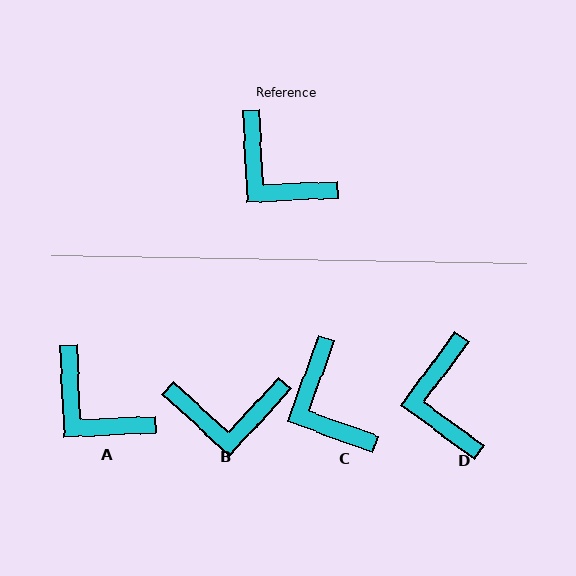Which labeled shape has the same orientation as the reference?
A.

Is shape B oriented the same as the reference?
No, it is off by about 45 degrees.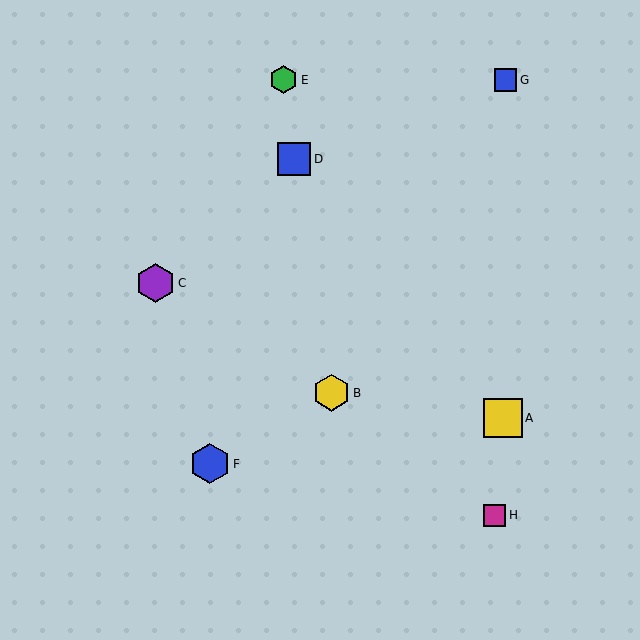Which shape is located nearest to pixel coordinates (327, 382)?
The yellow hexagon (labeled B) at (331, 393) is nearest to that location.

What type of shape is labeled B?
Shape B is a yellow hexagon.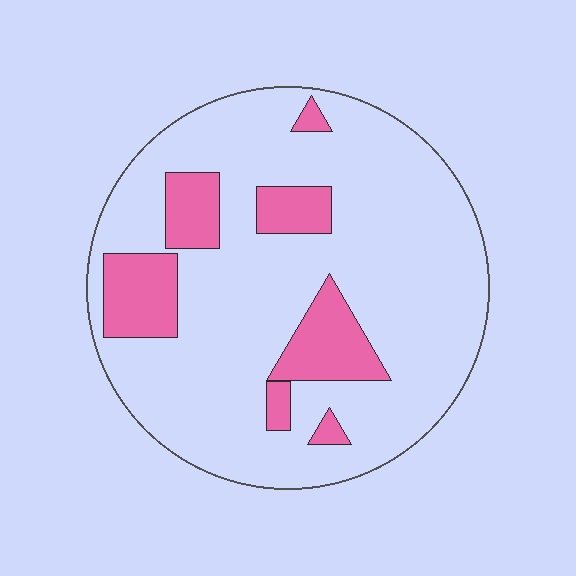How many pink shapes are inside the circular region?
7.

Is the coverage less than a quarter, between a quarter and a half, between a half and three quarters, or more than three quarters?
Less than a quarter.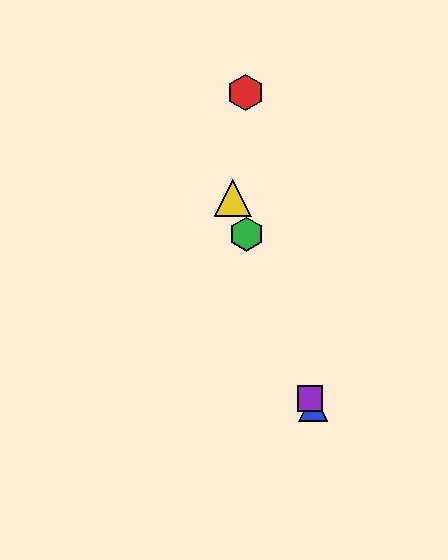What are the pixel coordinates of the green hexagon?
The green hexagon is at (247, 234).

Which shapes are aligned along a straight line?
The blue triangle, the green hexagon, the yellow triangle, the purple square are aligned along a straight line.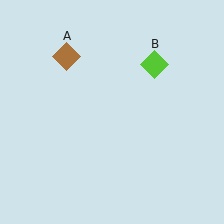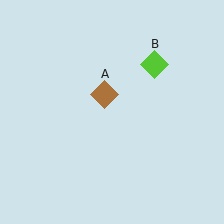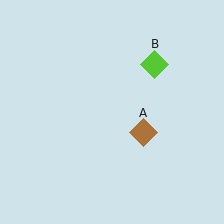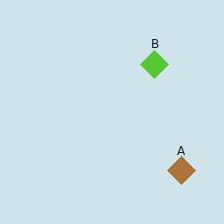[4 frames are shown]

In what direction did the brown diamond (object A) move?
The brown diamond (object A) moved down and to the right.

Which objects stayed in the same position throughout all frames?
Lime diamond (object B) remained stationary.